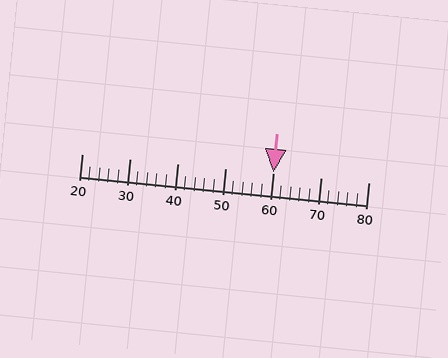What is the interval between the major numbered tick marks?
The major tick marks are spaced 10 units apart.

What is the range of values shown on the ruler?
The ruler shows values from 20 to 80.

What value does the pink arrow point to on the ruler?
The pink arrow points to approximately 60.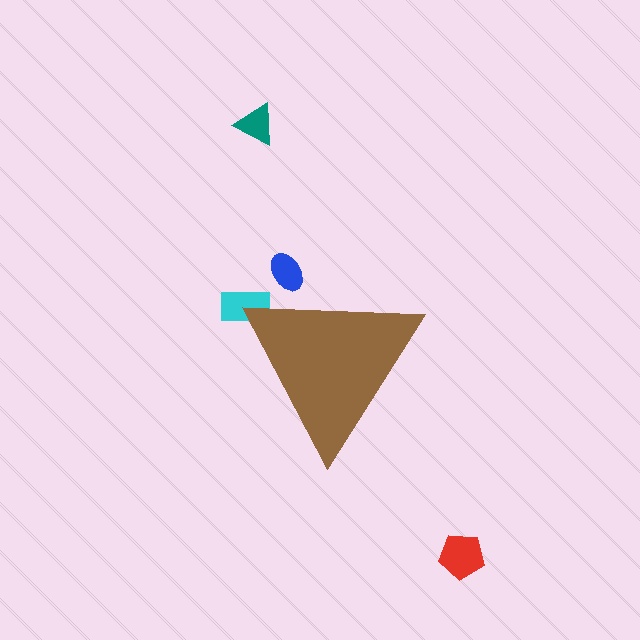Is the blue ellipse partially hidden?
Yes, the blue ellipse is partially hidden behind the brown triangle.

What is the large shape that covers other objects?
A brown triangle.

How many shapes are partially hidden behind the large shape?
2 shapes are partially hidden.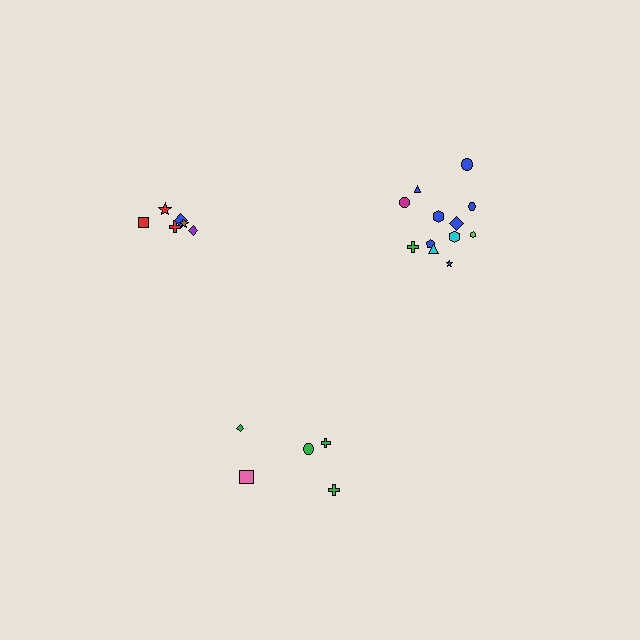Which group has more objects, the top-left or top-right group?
The top-right group.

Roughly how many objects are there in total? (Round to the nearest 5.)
Roughly 25 objects in total.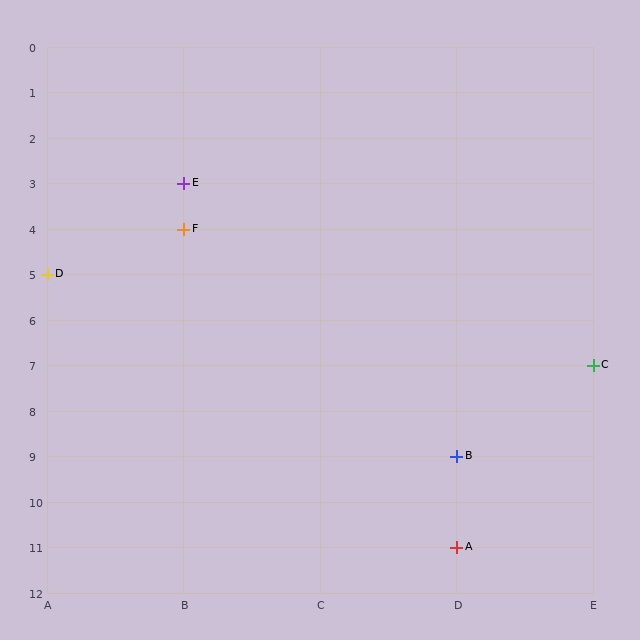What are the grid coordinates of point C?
Point C is at grid coordinates (E, 7).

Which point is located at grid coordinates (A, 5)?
Point D is at (A, 5).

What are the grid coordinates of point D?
Point D is at grid coordinates (A, 5).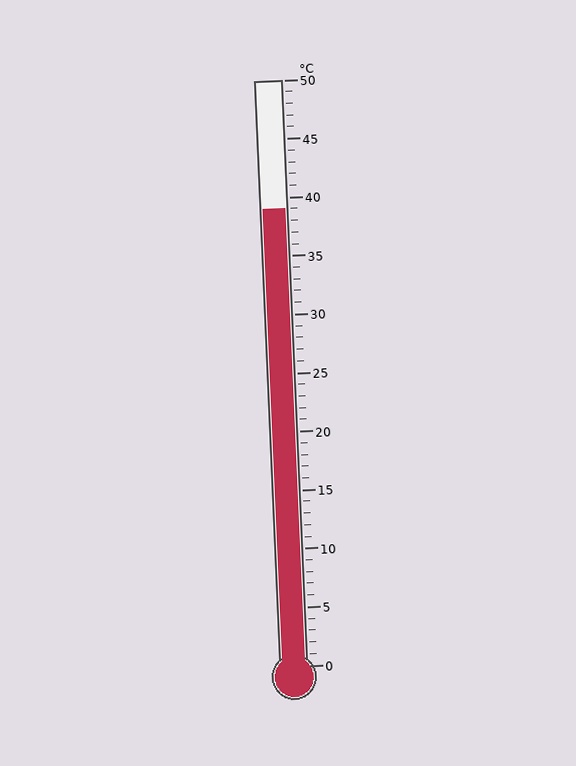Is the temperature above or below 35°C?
The temperature is above 35°C.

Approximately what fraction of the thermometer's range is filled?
The thermometer is filled to approximately 80% of its range.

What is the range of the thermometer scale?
The thermometer scale ranges from 0°C to 50°C.